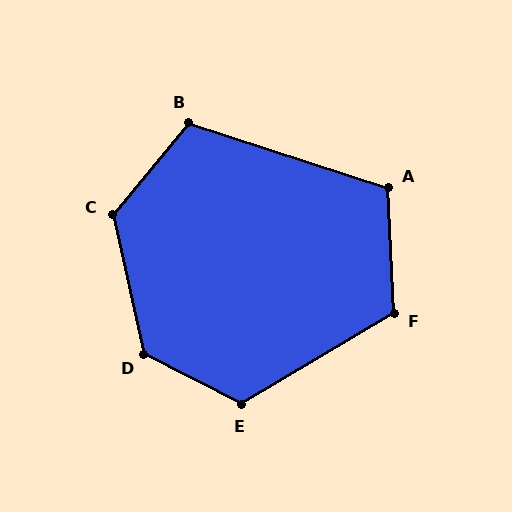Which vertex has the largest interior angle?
D, at approximately 130 degrees.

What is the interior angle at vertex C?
Approximately 128 degrees (obtuse).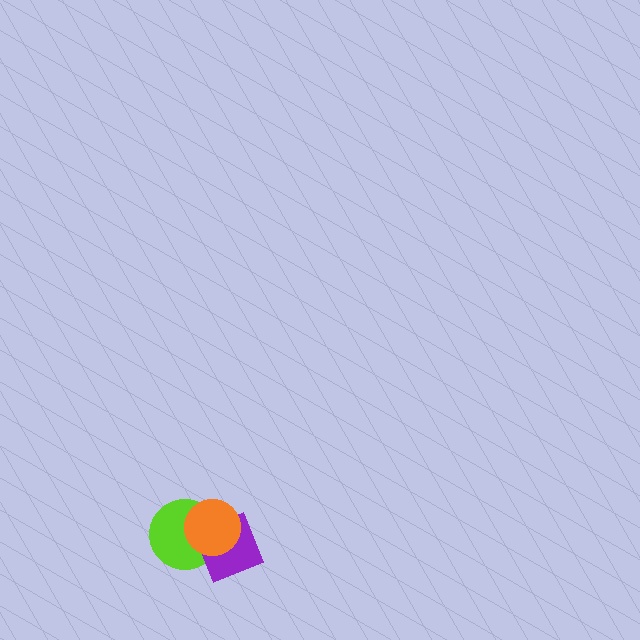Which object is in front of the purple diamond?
The orange circle is in front of the purple diamond.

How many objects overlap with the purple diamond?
2 objects overlap with the purple diamond.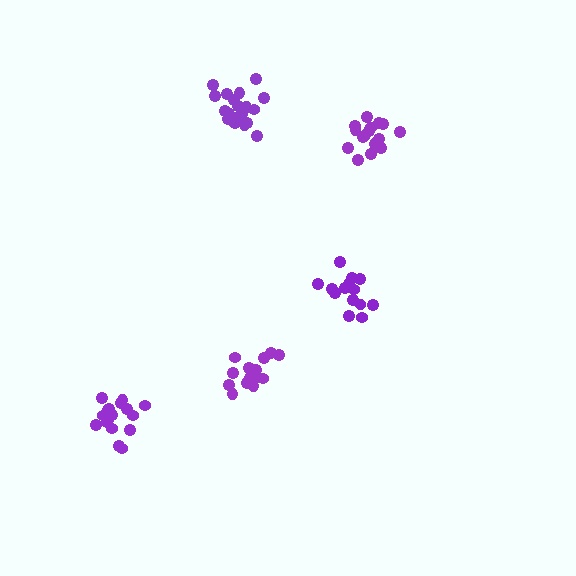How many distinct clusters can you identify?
There are 5 distinct clusters.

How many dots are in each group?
Group 1: 14 dots, Group 2: 14 dots, Group 3: 17 dots, Group 4: 18 dots, Group 5: 20 dots (83 total).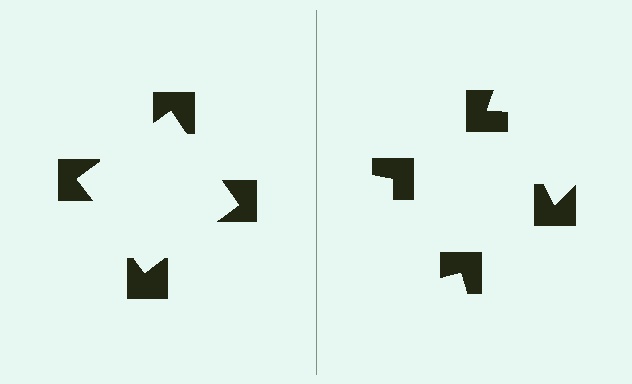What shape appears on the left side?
An illusory square.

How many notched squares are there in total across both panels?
8 — 4 on each side.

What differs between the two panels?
The notched squares are positioned identically on both sides; only the wedge orientations differ. On the left they align to a square; on the right they are misaligned.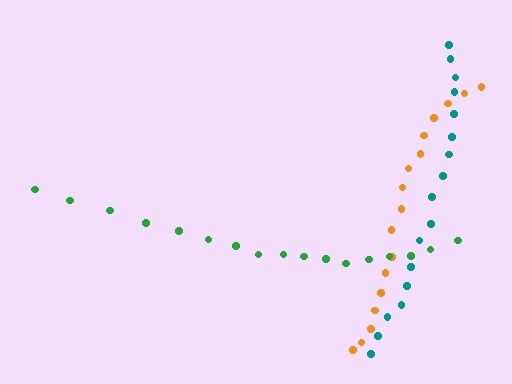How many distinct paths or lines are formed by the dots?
There are 3 distinct paths.